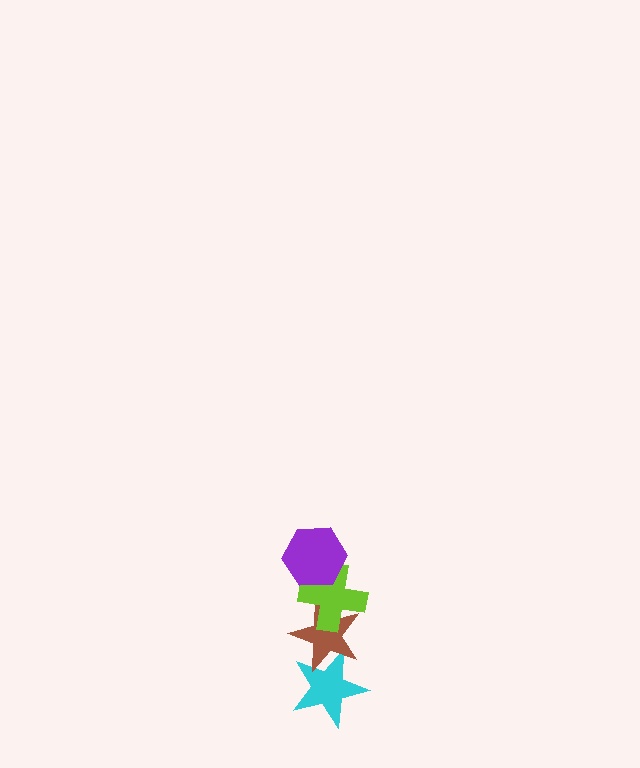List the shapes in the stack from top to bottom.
From top to bottom: the purple hexagon, the lime cross, the brown star, the cyan star.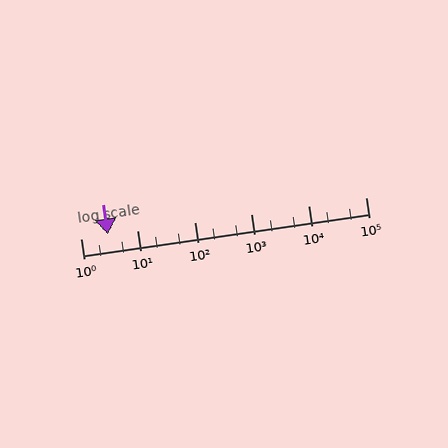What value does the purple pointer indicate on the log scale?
The pointer indicates approximately 3.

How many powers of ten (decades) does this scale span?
The scale spans 5 decades, from 1 to 100000.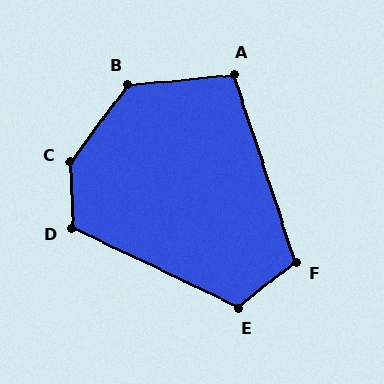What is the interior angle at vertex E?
Approximately 115 degrees (obtuse).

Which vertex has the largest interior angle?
C, at approximately 142 degrees.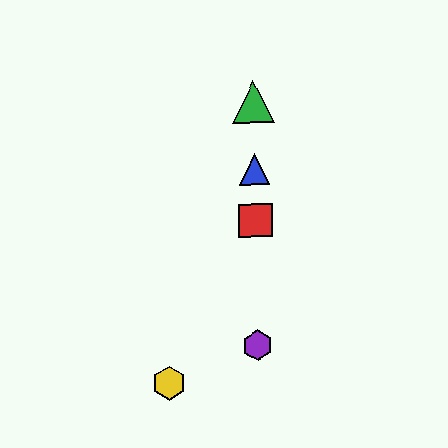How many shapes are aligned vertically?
4 shapes (the red square, the blue triangle, the green triangle, the purple hexagon) are aligned vertically.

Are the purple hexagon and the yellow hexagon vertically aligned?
No, the purple hexagon is at x≈258 and the yellow hexagon is at x≈169.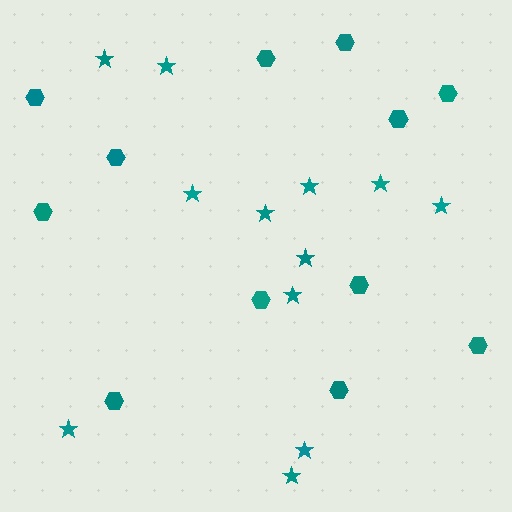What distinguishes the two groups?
There are 2 groups: one group of hexagons (12) and one group of stars (12).